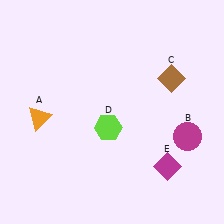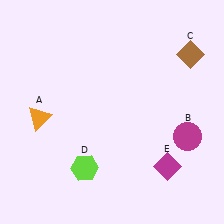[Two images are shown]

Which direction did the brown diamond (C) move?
The brown diamond (C) moved up.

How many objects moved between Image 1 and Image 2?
2 objects moved between the two images.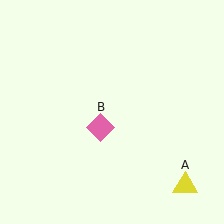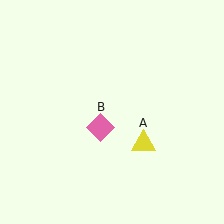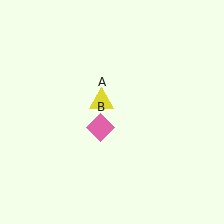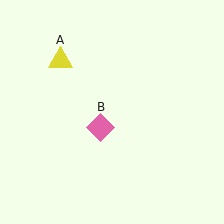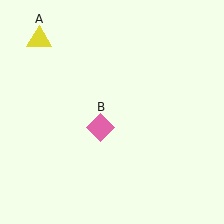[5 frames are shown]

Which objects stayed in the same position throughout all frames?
Pink diamond (object B) remained stationary.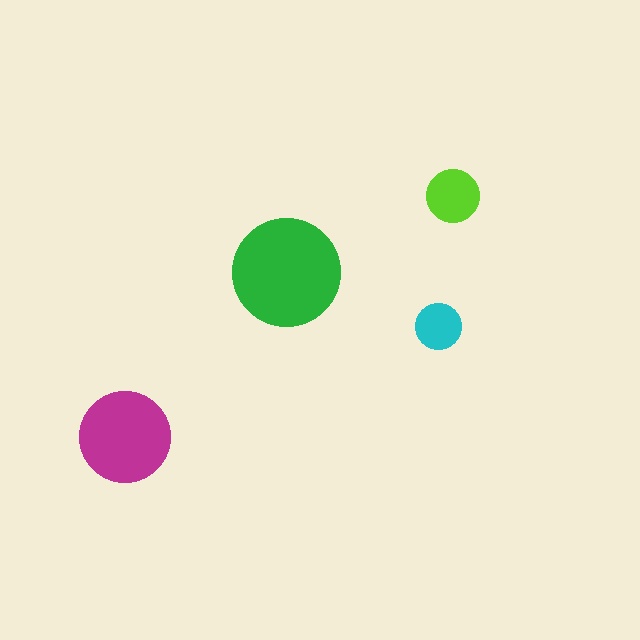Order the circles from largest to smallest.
the green one, the magenta one, the lime one, the cyan one.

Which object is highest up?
The lime circle is topmost.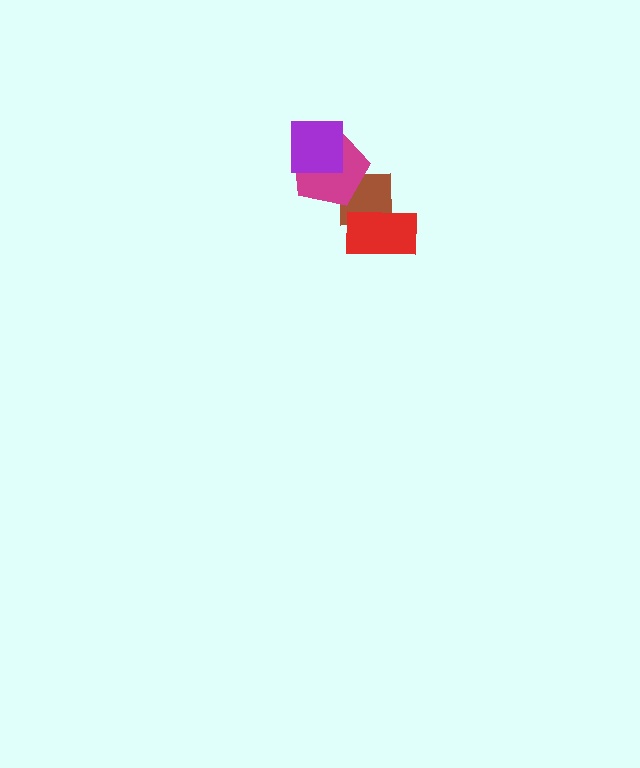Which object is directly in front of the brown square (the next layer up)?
The magenta pentagon is directly in front of the brown square.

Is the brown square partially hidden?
Yes, it is partially covered by another shape.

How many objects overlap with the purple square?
1 object overlaps with the purple square.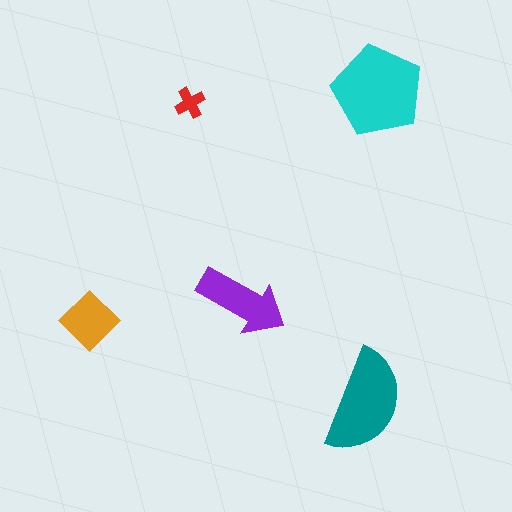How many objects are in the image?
There are 5 objects in the image.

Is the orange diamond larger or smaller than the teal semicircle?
Smaller.